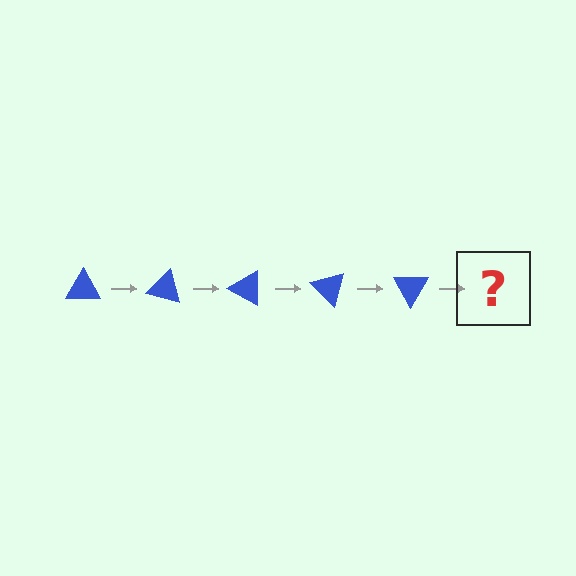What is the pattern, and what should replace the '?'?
The pattern is that the triangle rotates 15 degrees each step. The '?' should be a blue triangle rotated 75 degrees.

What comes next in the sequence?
The next element should be a blue triangle rotated 75 degrees.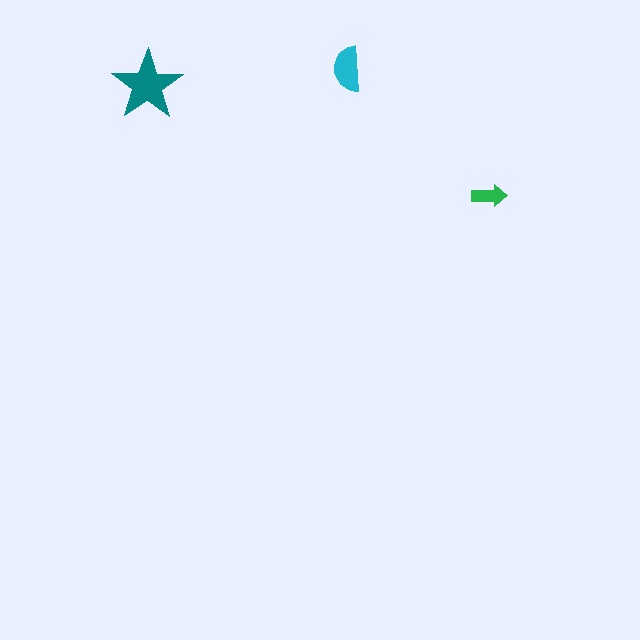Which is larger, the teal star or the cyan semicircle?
The teal star.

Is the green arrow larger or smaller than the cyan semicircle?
Smaller.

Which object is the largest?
The teal star.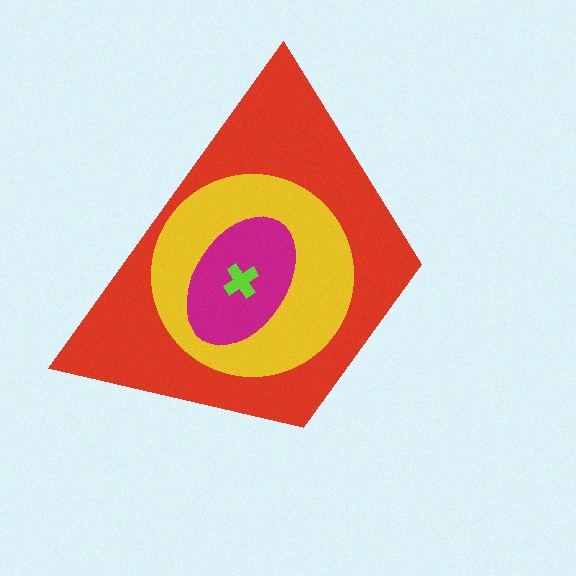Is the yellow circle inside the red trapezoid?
Yes.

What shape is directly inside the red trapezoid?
The yellow circle.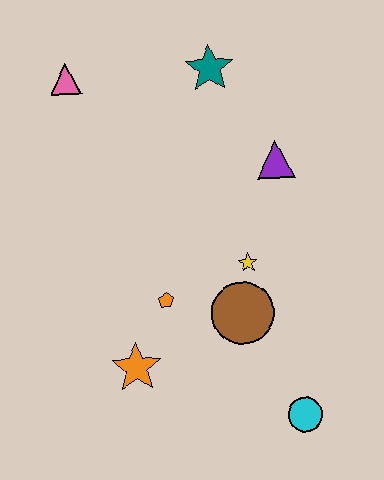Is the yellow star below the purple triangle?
Yes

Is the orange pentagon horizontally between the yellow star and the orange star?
Yes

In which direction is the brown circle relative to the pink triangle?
The brown circle is below the pink triangle.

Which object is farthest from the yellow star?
The pink triangle is farthest from the yellow star.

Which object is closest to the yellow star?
The brown circle is closest to the yellow star.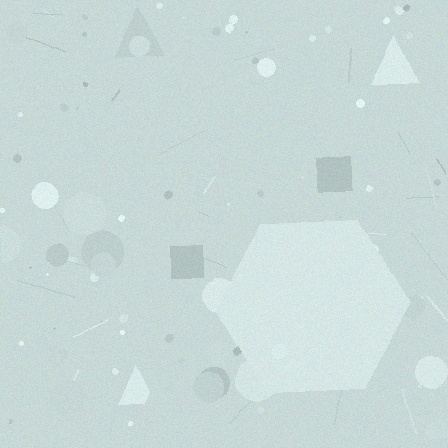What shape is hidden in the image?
A hexagon is hidden in the image.